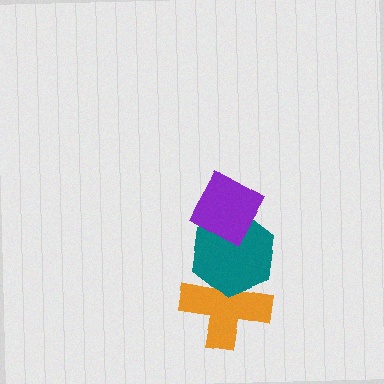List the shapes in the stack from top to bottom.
From top to bottom: the purple diamond, the teal hexagon, the orange cross.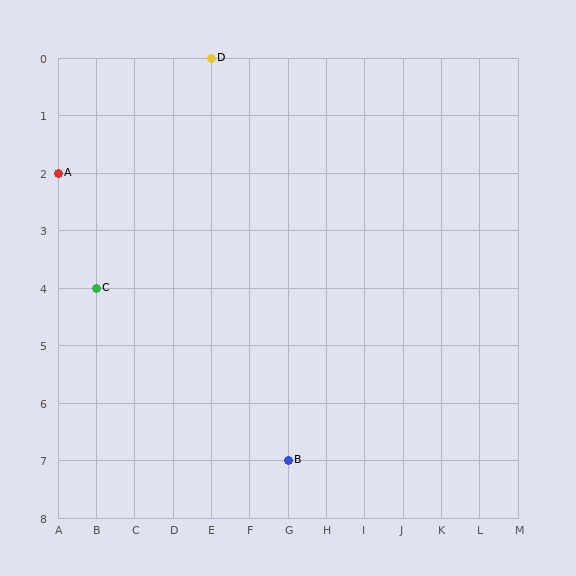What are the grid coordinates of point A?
Point A is at grid coordinates (A, 2).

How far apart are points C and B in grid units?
Points C and B are 5 columns and 3 rows apart (about 5.8 grid units diagonally).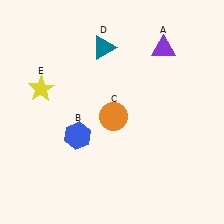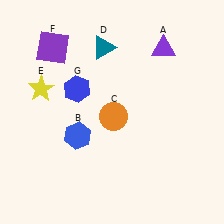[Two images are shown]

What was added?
A purple square (F), a blue hexagon (G) were added in Image 2.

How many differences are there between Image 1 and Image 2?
There are 2 differences between the two images.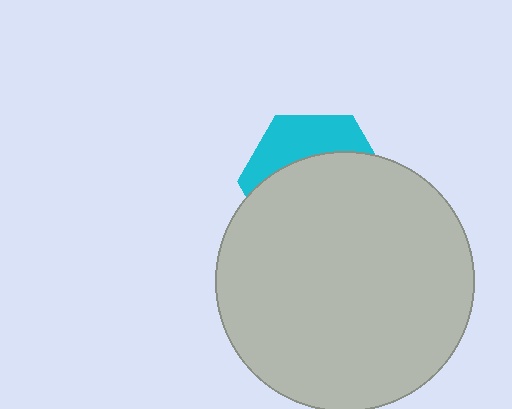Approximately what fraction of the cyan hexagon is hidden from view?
Roughly 68% of the cyan hexagon is hidden behind the light gray circle.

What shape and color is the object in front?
The object in front is a light gray circle.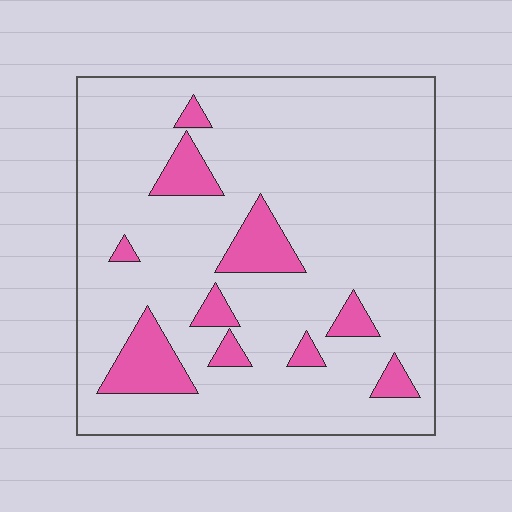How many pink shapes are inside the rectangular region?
10.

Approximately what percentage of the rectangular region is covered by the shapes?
Approximately 15%.